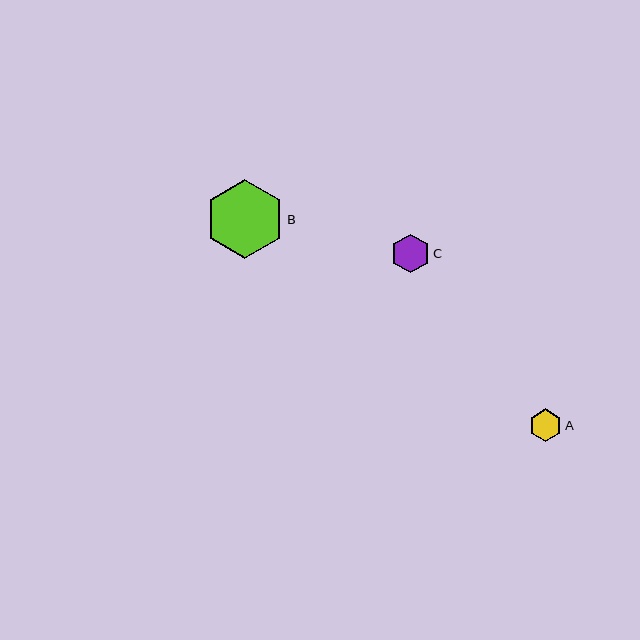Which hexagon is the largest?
Hexagon B is the largest with a size of approximately 79 pixels.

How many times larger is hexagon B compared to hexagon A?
Hexagon B is approximately 2.4 times the size of hexagon A.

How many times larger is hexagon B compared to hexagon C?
Hexagon B is approximately 2.0 times the size of hexagon C.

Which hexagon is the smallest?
Hexagon A is the smallest with a size of approximately 33 pixels.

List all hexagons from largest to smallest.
From largest to smallest: B, C, A.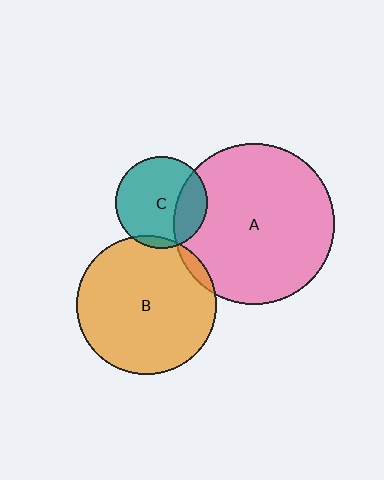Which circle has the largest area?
Circle A (pink).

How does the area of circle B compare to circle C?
Approximately 2.3 times.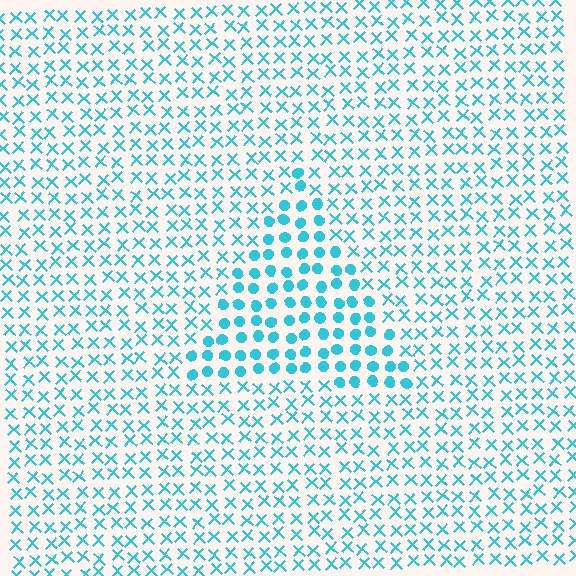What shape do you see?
I see a triangle.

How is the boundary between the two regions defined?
The boundary is defined by a change in element shape: circles inside vs. X marks outside. All elements share the same color and spacing.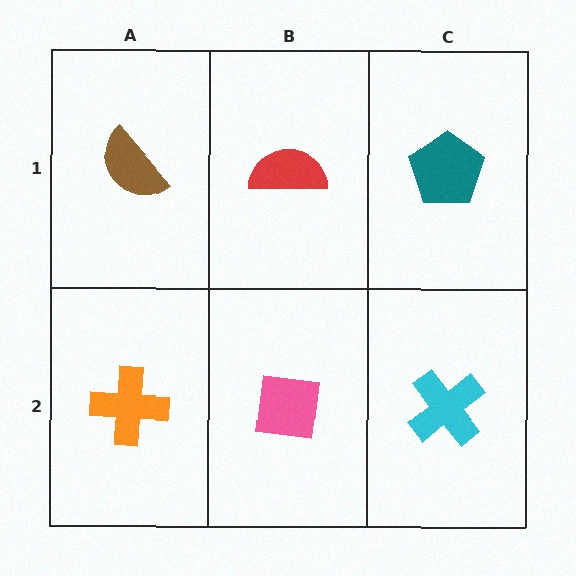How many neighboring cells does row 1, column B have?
3.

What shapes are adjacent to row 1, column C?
A cyan cross (row 2, column C), a red semicircle (row 1, column B).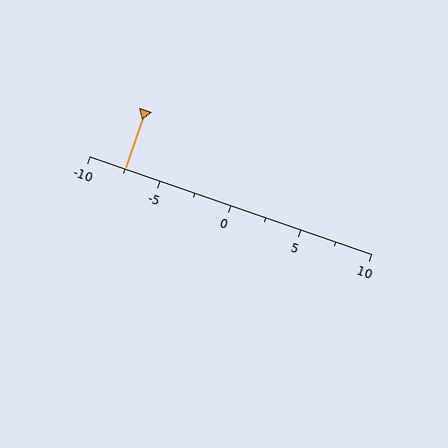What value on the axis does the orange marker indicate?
The marker indicates approximately -7.5.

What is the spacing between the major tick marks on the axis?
The major ticks are spaced 5 apart.